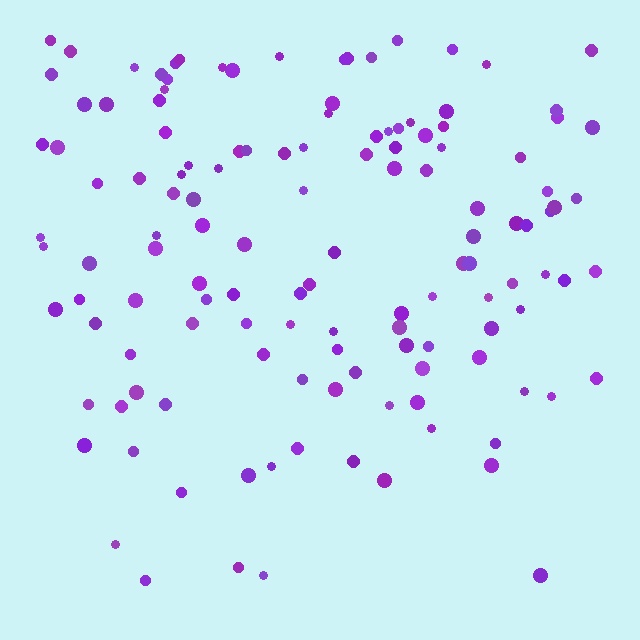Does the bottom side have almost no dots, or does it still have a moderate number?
Still a moderate number, just noticeably fewer than the top.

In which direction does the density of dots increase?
From bottom to top, with the top side densest.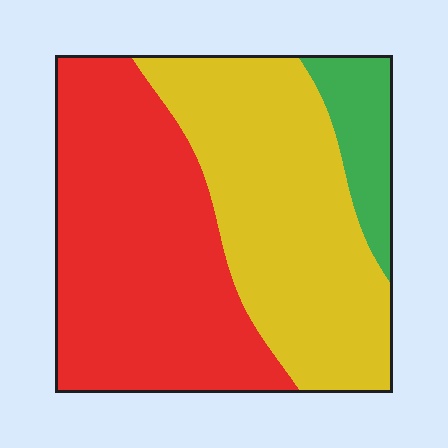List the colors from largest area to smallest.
From largest to smallest: red, yellow, green.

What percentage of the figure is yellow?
Yellow takes up about two fifths (2/5) of the figure.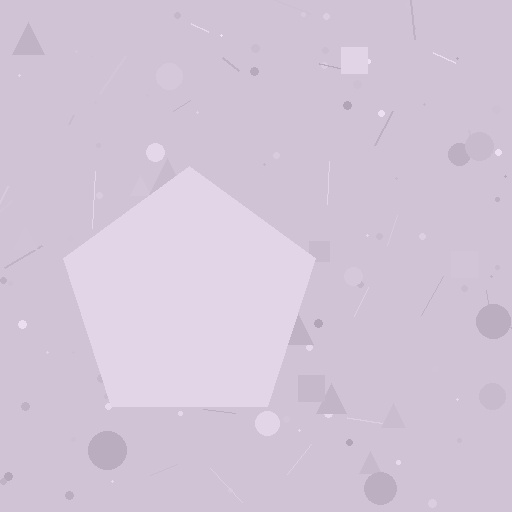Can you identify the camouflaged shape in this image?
The camouflaged shape is a pentagon.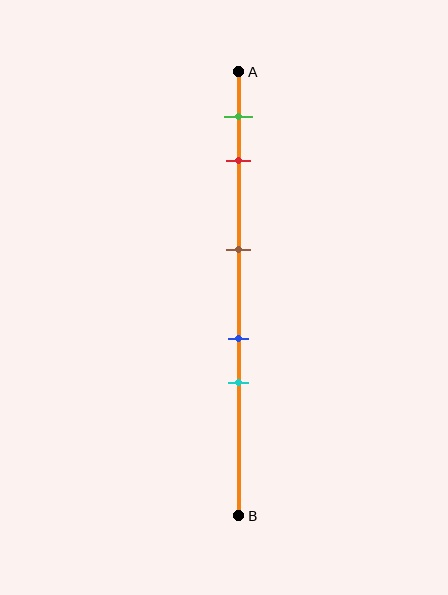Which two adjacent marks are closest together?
The blue and cyan marks are the closest adjacent pair.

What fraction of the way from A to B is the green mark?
The green mark is approximately 10% (0.1) of the way from A to B.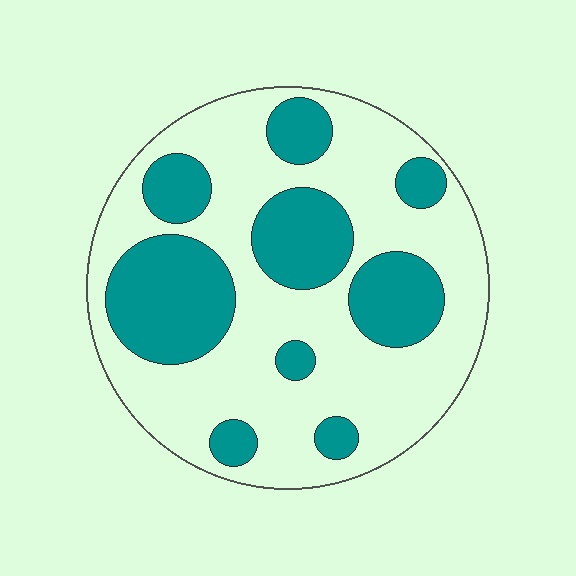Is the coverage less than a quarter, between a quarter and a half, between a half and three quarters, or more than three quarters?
Between a quarter and a half.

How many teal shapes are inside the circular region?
9.